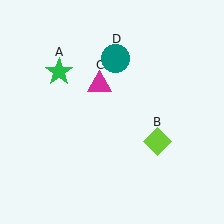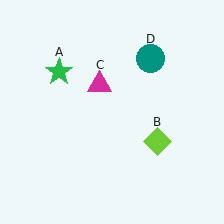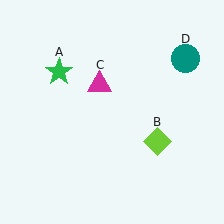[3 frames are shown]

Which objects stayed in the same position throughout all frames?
Green star (object A) and lime diamond (object B) and magenta triangle (object C) remained stationary.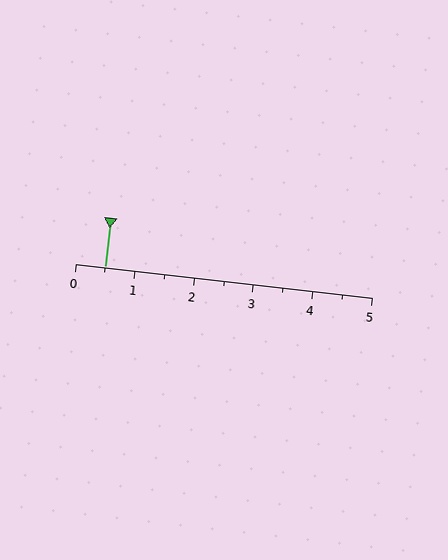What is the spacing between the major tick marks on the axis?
The major ticks are spaced 1 apart.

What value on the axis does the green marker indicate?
The marker indicates approximately 0.5.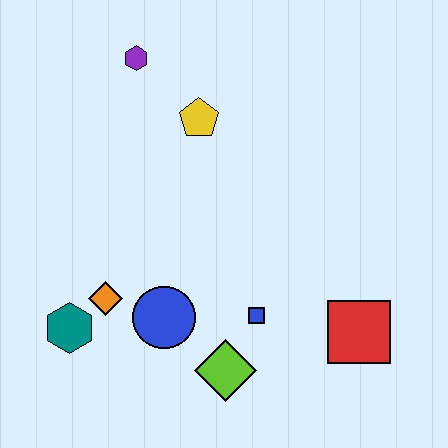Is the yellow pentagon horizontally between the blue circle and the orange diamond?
No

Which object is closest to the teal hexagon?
The orange diamond is closest to the teal hexagon.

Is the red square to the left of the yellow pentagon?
No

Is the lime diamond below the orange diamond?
Yes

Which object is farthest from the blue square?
The purple hexagon is farthest from the blue square.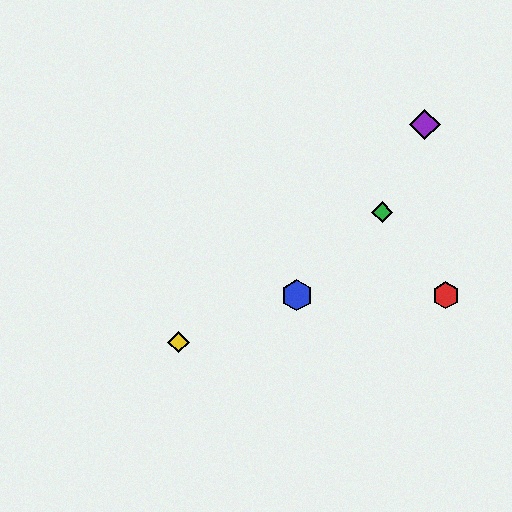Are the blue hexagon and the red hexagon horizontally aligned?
Yes, both are at y≈295.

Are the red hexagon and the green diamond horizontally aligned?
No, the red hexagon is at y≈295 and the green diamond is at y≈212.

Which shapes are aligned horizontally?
The red hexagon, the blue hexagon are aligned horizontally.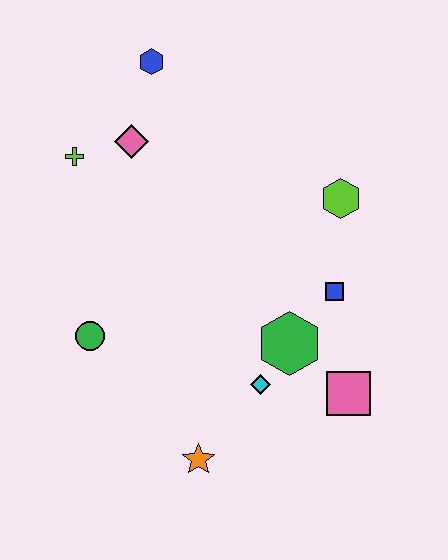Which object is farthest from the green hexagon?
The blue hexagon is farthest from the green hexagon.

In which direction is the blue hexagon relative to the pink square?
The blue hexagon is above the pink square.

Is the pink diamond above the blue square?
Yes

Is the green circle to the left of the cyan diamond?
Yes